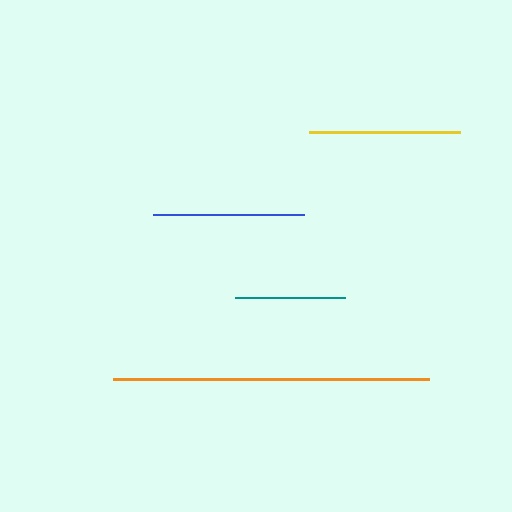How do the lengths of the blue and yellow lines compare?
The blue and yellow lines are approximately the same length.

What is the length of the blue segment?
The blue segment is approximately 151 pixels long.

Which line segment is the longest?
The orange line is the longest at approximately 316 pixels.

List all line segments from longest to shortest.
From longest to shortest: orange, blue, yellow, teal.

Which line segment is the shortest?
The teal line is the shortest at approximately 109 pixels.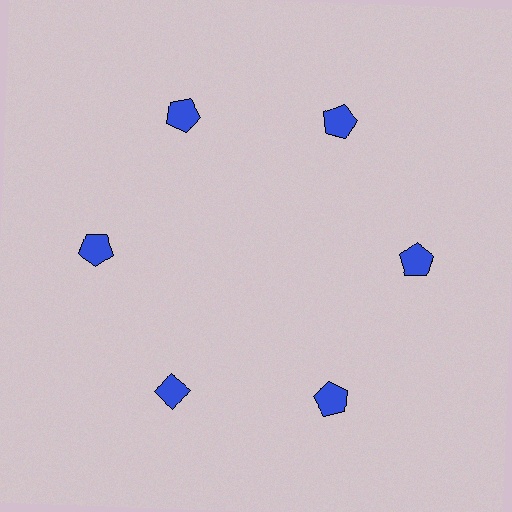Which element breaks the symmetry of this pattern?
The blue diamond at roughly the 7 o'clock position breaks the symmetry. All other shapes are blue pentagons.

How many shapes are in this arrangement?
There are 6 shapes arranged in a ring pattern.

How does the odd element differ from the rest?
It has a different shape: diamond instead of pentagon.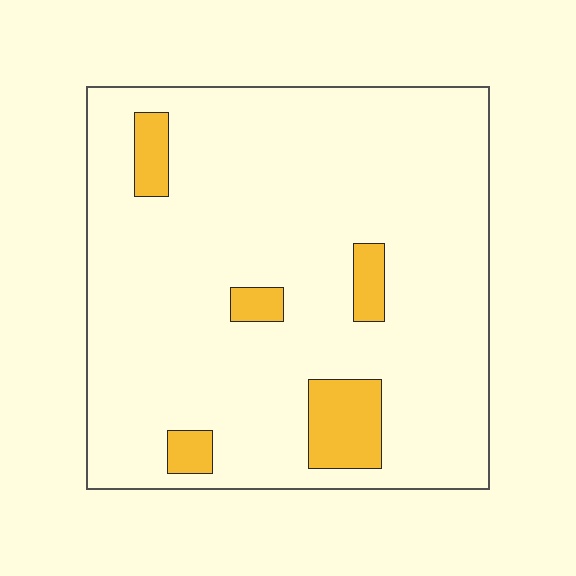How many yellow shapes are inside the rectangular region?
5.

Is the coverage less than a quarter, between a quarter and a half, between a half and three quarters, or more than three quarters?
Less than a quarter.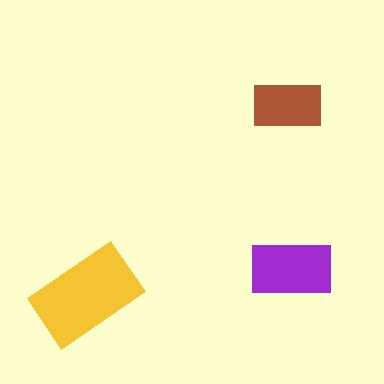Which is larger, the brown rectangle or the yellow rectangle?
The yellow one.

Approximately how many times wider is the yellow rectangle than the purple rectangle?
About 1.5 times wider.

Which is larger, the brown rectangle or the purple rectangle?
The purple one.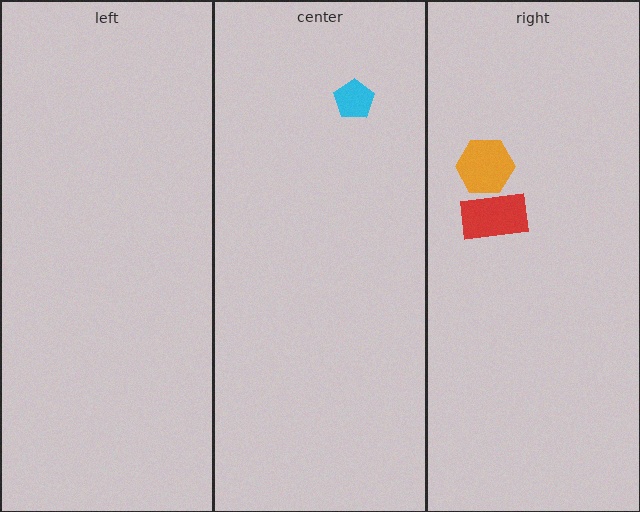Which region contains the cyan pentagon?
The center region.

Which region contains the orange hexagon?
The right region.